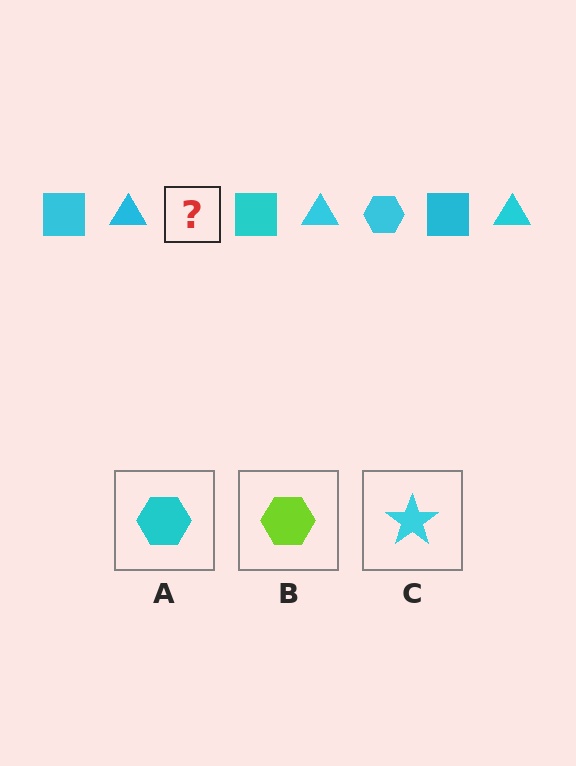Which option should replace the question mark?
Option A.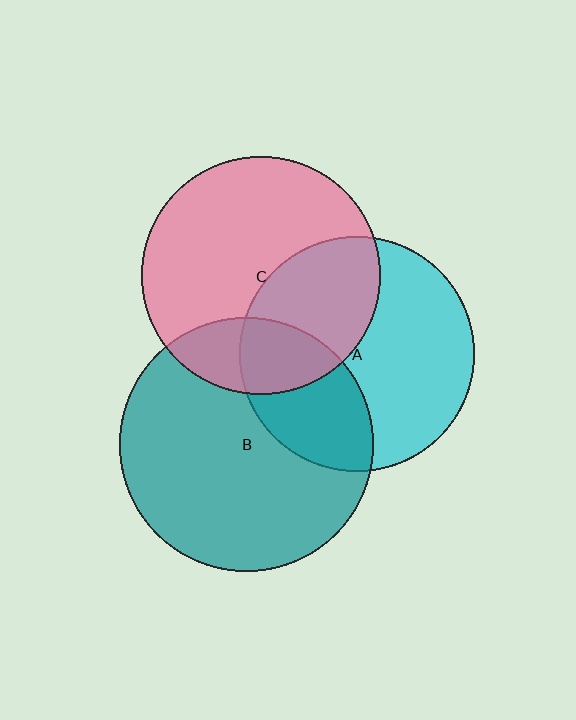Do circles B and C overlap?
Yes.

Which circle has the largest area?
Circle B (teal).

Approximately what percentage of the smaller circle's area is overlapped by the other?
Approximately 20%.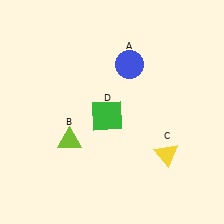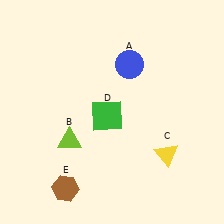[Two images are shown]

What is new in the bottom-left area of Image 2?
A brown hexagon (E) was added in the bottom-left area of Image 2.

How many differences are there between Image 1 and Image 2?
There is 1 difference between the two images.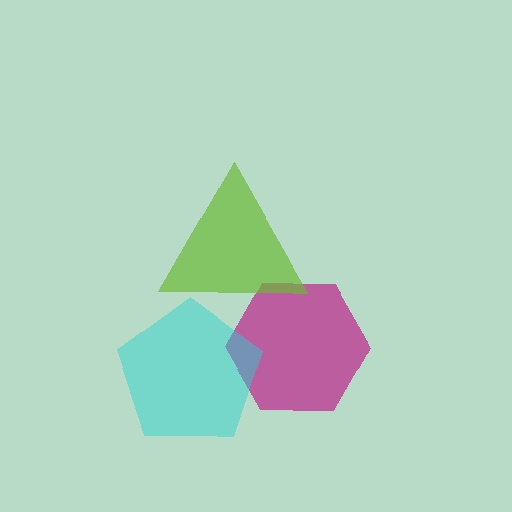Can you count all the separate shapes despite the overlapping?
Yes, there are 3 separate shapes.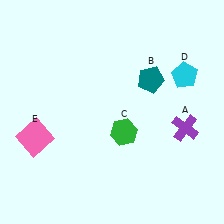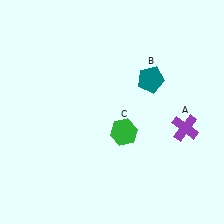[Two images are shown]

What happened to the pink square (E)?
The pink square (E) was removed in Image 2. It was in the bottom-left area of Image 1.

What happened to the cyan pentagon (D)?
The cyan pentagon (D) was removed in Image 2. It was in the top-right area of Image 1.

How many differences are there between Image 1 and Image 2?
There are 2 differences between the two images.